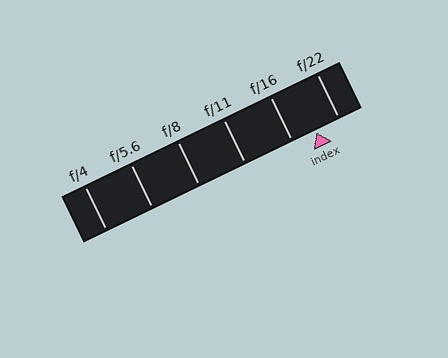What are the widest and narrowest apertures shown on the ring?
The widest aperture shown is f/4 and the narrowest is f/22.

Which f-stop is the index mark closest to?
The index mark is closest to f/22.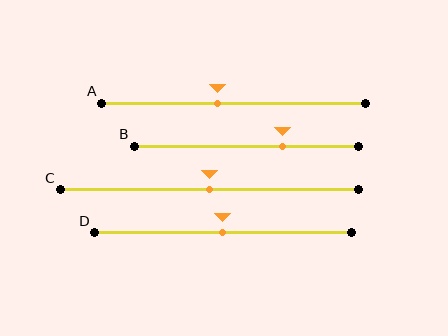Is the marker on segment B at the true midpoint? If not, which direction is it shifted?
No, the marker on segment B is shifted to the right by about 16% of the segment length.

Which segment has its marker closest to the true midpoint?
Segment C has its marker closest to the true midpoint.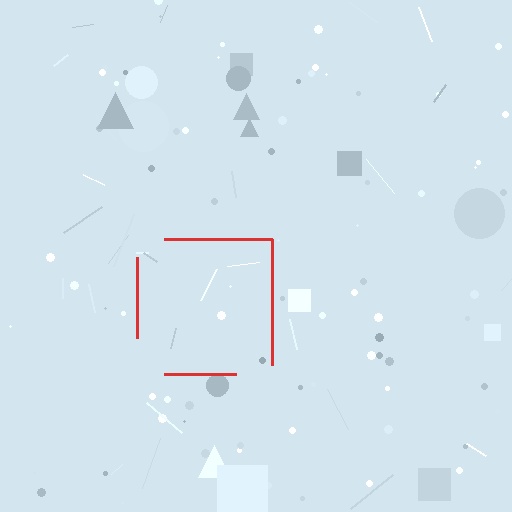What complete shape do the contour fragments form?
The contour fragments form a square.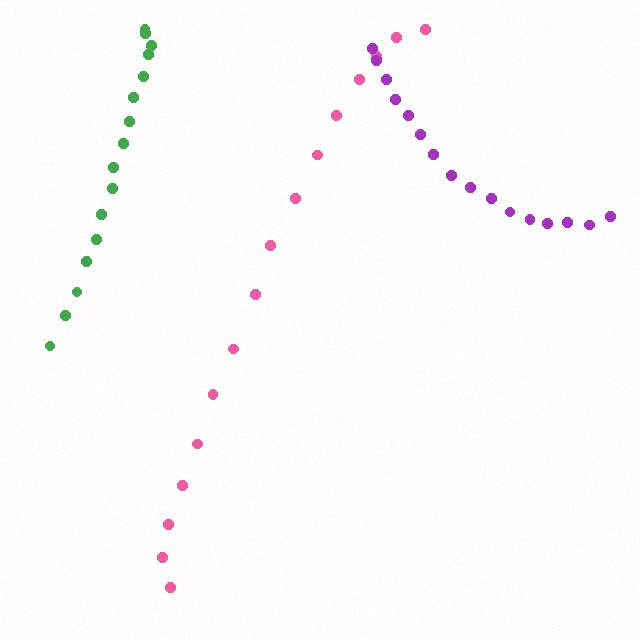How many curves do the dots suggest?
There are 3 distinct paths.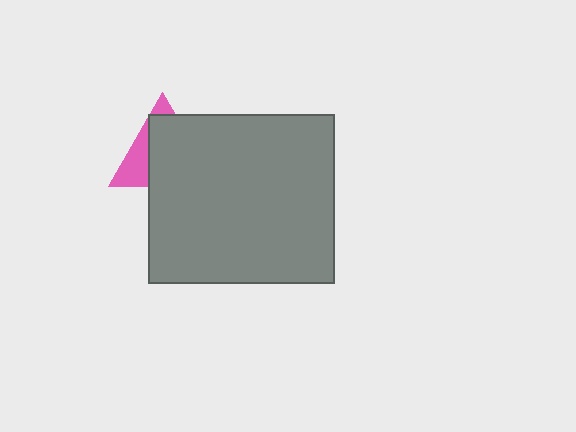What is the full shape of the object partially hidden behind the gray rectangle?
The partially hidden object is a pink triangle.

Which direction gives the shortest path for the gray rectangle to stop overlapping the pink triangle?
Moving toward the lower-right gives the shortest separation.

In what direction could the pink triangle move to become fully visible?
The pink triangle could move toward the upper-left. That would shift it out from behind the gray rectangle entirely.